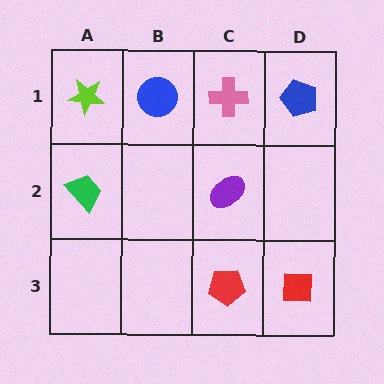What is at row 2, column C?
A purple ellipse.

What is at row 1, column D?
A blue pentagon.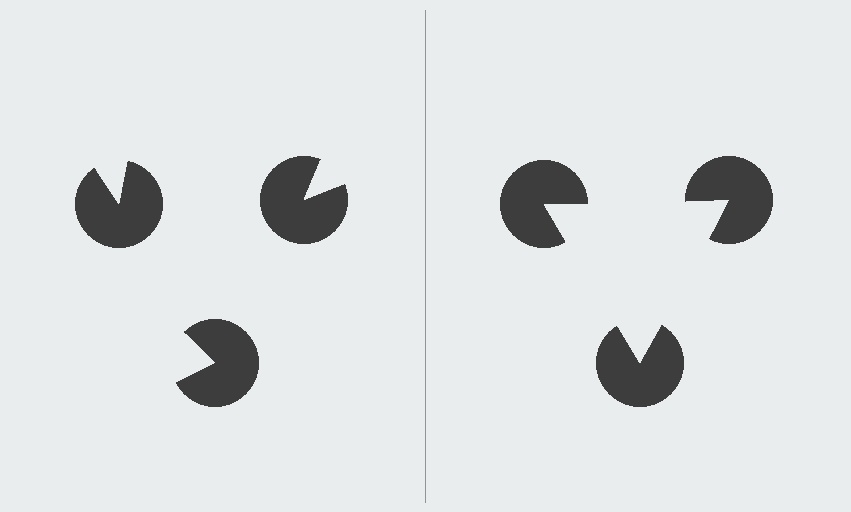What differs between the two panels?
The pac-man discs are positioned identically on both sides; only the wedge orientations differ. On the right they align to a triangle; on the left they are misaligned.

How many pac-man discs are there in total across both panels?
6 — 3 on each side.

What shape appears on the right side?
An illusory triangle.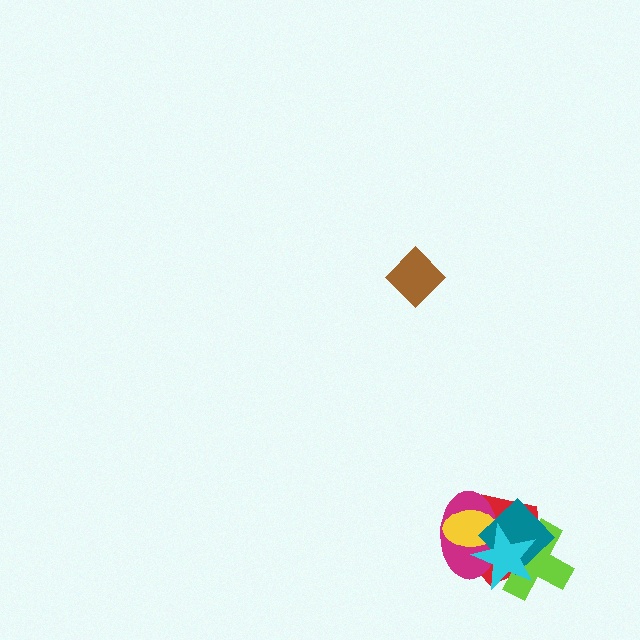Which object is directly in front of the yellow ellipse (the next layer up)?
The teal diamond is directly in front of the yellow ellipse.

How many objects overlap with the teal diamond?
5 objects overlap with the teal diamond.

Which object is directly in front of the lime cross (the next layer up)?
The teal diamond is directly in front of the lime cross.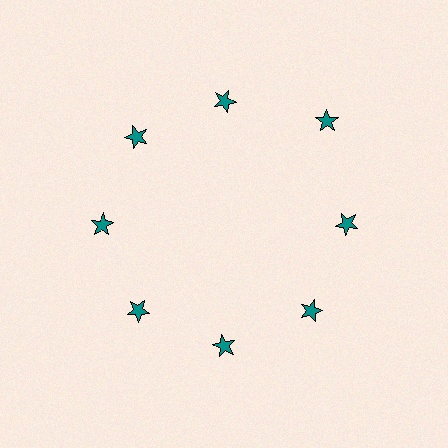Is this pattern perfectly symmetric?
No. The 8 teal stars are arranged in a ring, but one element near the 2 o'clock position is pushed outward from the center, breaking the 8-fold rotational symmetry.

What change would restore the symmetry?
The symmetry would be restored by moving it inward, back onto the ring so that all 8 stars sit at equal angles and equal distance from the center.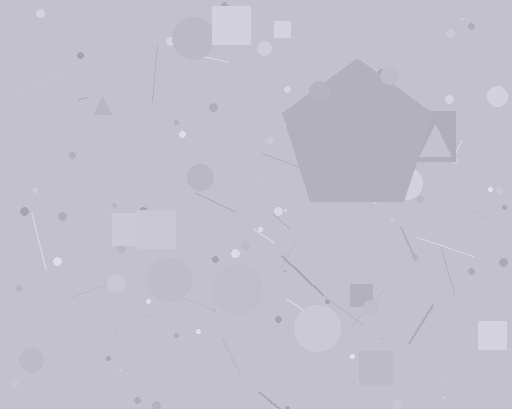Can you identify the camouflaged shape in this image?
The camouflaged shape is a pentagon.